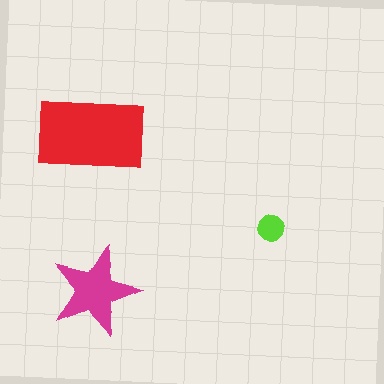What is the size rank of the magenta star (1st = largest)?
2nd.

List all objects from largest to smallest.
The red rectangle, the magenta star, the lime circle.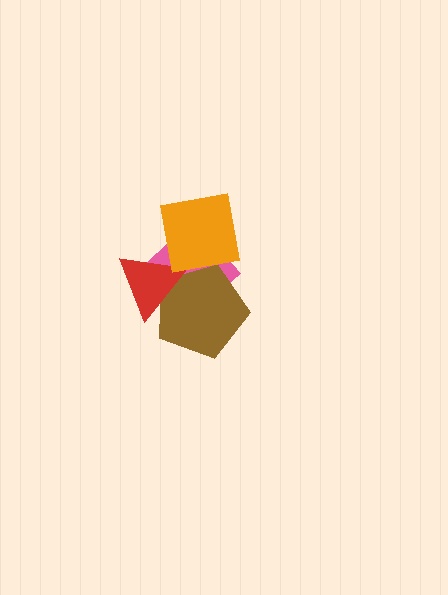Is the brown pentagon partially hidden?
Yes, it is partially covered by another shape.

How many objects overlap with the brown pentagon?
2 objects overlap with the brown pentagon.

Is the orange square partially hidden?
No, no other shape covers it.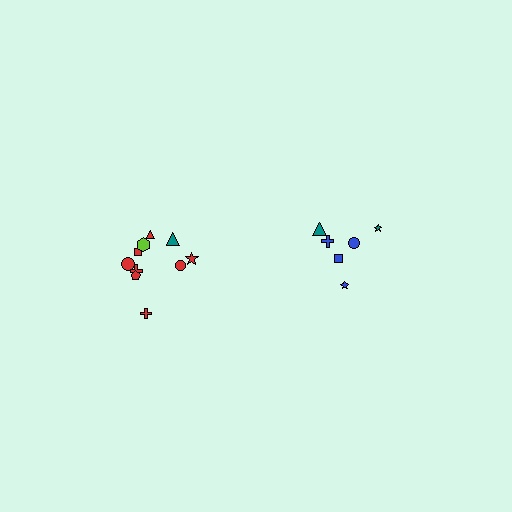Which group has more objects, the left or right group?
The left group.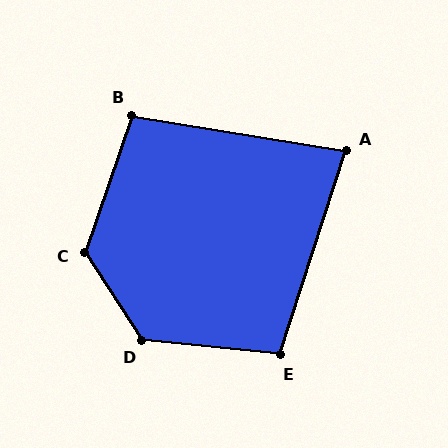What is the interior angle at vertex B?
Approximately 100 degrees (obtuse).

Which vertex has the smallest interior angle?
A, at approximately 82 degrees.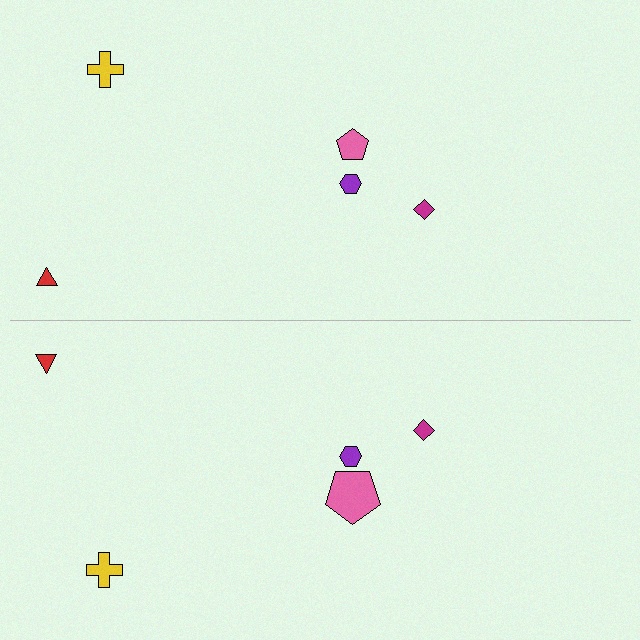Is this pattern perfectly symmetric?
No, the pattern is not perfectly symmetric. The pink pentagon on the bottom side has a different size than its mirror counterpart.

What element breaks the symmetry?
The pink pentagon on the bottom side has a different size than its mirror counterpart.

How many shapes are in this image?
There are 10 shapes in this image.